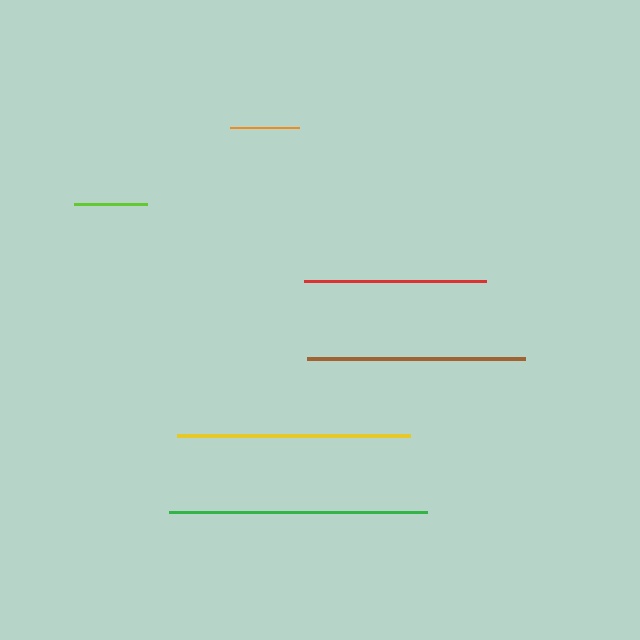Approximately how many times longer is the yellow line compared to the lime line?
The yellow line is approximately 3.2 times the length of the lime line.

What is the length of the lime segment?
The lime segment is approximately 73 pixels long.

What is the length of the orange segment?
The orange segment is approximately 69 pixels long.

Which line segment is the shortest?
The orange line is the shortest at approximately 69 pixels.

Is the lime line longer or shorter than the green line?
The green line is longer than the lime line.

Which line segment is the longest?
The green line is the longest at approximately 258 pixels.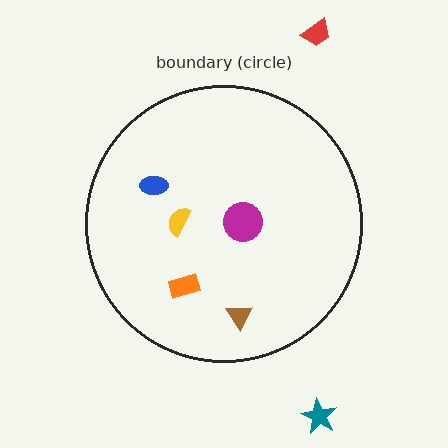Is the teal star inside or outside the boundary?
Outside.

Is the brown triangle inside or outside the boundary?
Inside.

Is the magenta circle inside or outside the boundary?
Inside.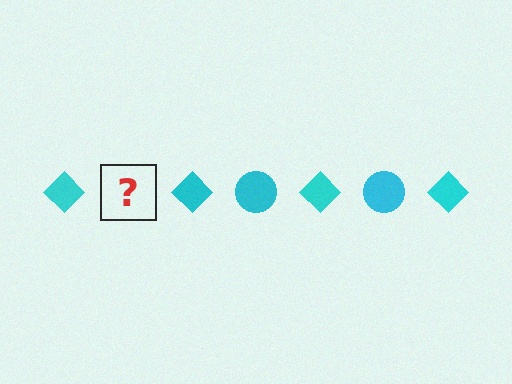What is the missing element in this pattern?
The missing element is a cyan circle.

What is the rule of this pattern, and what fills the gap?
The rule is that the pattern cycles through diamond, circle shapes in cyan. The gap should be filled with a cyan circle.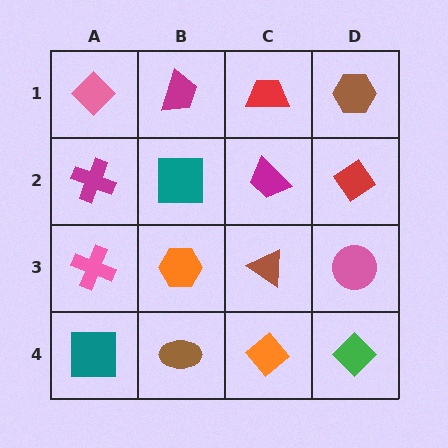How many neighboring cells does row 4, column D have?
2.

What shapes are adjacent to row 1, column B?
A teal square (row 2, column B), a pink diamond (row 1, column A), a red trapezoid (row 1, column C).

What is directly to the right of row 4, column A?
A brown ellipse.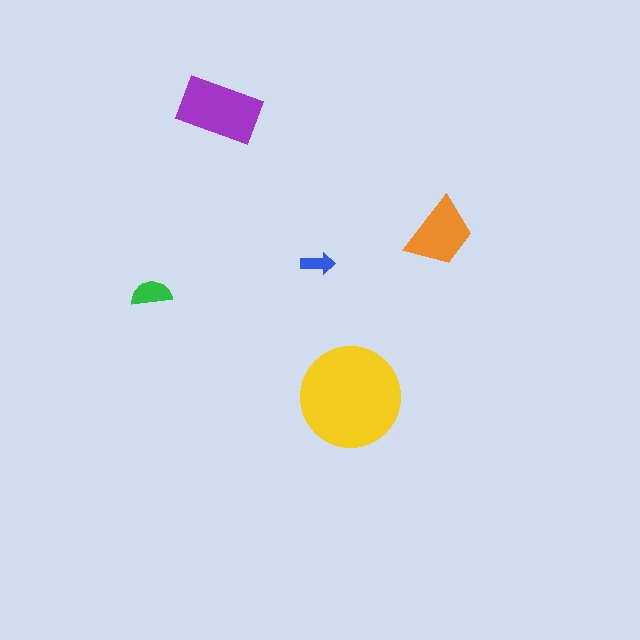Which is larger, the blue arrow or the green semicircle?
The green semicircle.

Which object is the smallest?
The blue arrow.